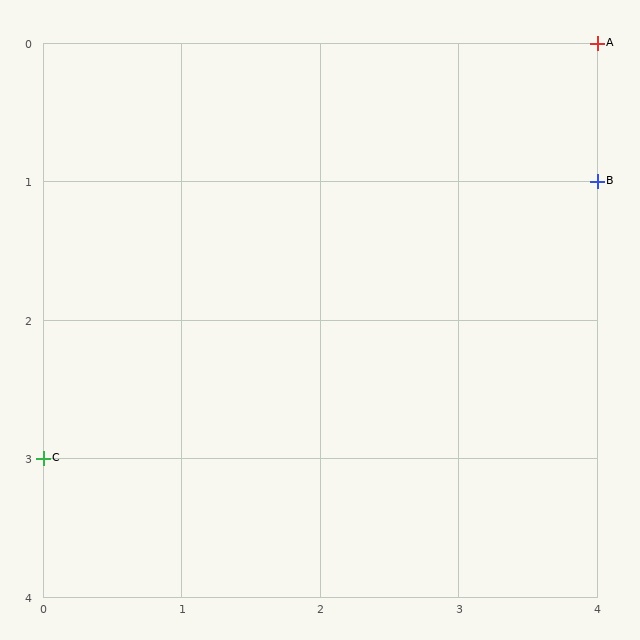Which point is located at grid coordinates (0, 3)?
Point C is at (0, 3).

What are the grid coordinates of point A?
Point A is at grid coordinates (4, 0).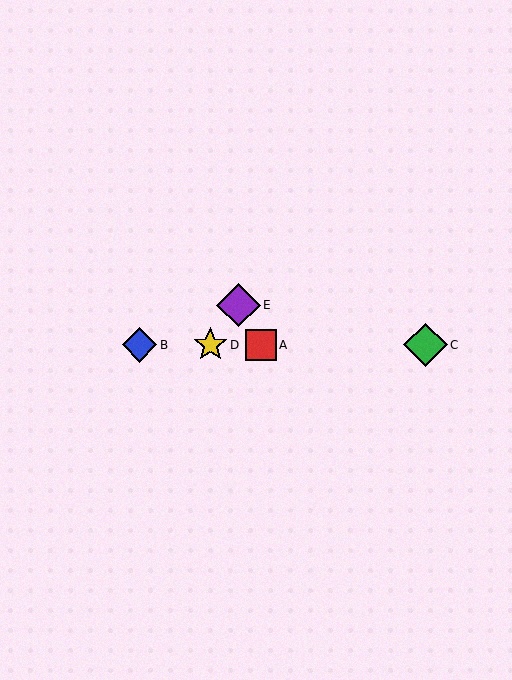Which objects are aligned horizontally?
Objects A, B, C, D are aligned horizontally.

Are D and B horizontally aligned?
Yes, both are at y≈345.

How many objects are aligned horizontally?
4 objects (A, B, C, D) are aligned horizontally.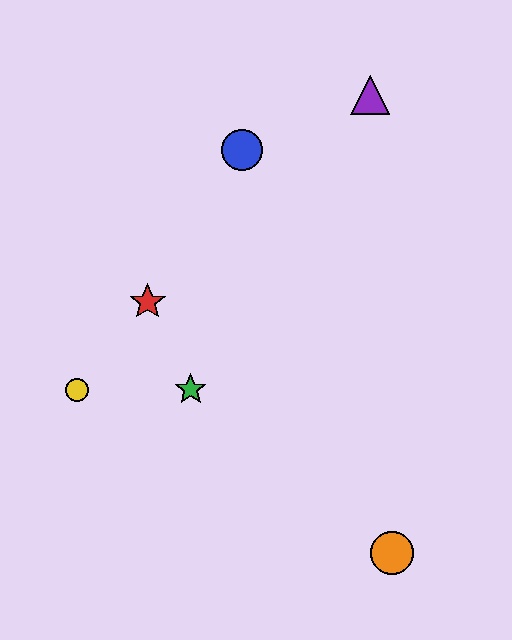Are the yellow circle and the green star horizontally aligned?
Yes, both are at y≈390.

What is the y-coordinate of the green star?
The green star is at y≈390.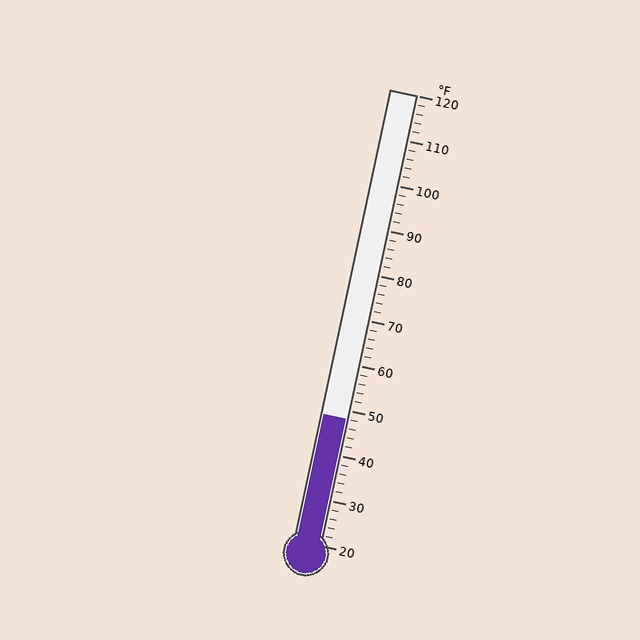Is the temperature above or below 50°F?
The temperature is below 50°F.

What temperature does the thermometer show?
The thermometer shows approximately 48°F.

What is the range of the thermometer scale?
The thermometer scale ranges from 20°F to 120°F.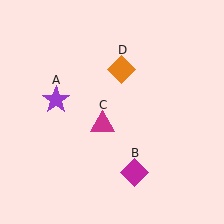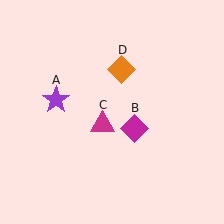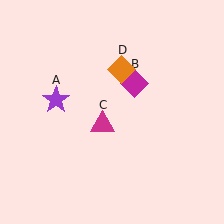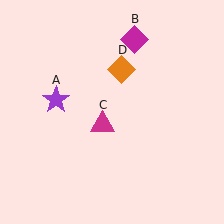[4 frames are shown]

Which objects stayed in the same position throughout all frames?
Purple star (object A) and magenta triangle (object C) and orange diamond (object D) remained stationary.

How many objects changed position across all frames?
1 object changed position: magenta diamond (object B).